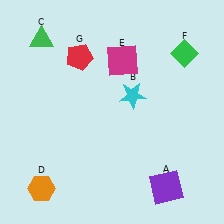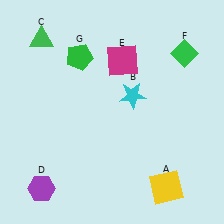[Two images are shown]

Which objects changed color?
A changed from purple to yellow. D changed from orange to purple. G changed from red to green.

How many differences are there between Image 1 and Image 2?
There are 3 differences between the two images.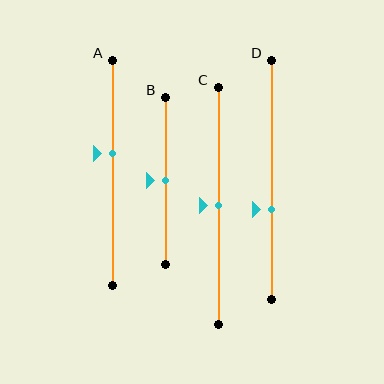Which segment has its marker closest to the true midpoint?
Segment B has its marker closest to the true midpoint.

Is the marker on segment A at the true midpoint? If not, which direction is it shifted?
No, the marker on segment A is shifted upward by about 9% of the segment length.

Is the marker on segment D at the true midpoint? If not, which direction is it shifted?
No, the marker on segment D is shifted downward by about 12% of the segment length.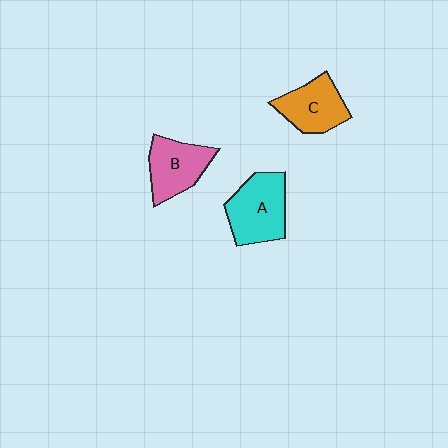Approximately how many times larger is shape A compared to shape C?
Approximately 1.2 times.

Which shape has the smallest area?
Shape C (orange).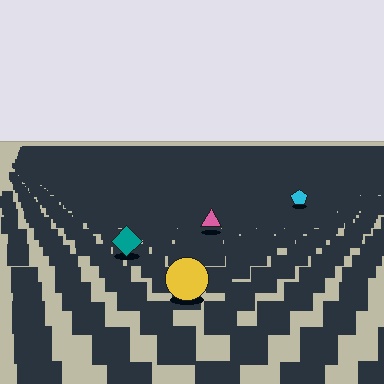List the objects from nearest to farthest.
From nearest to farthest: the yellow circle, the teal diamond, the pink triangle, the cyan pentagon.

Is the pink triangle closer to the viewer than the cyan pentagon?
Yes. The pink triangle is closer — you can tell from the texture gradient: the ground texture is coarser near it.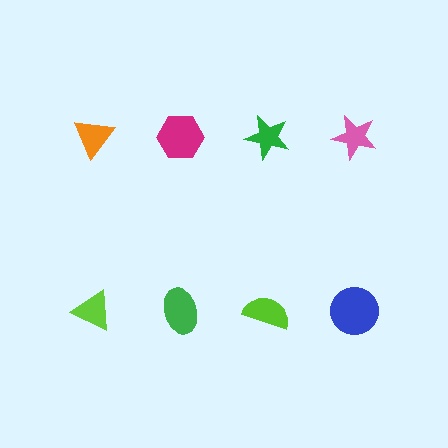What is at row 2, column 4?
A blue circle.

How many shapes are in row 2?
4 shapes.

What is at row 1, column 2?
A magenta hexagon.